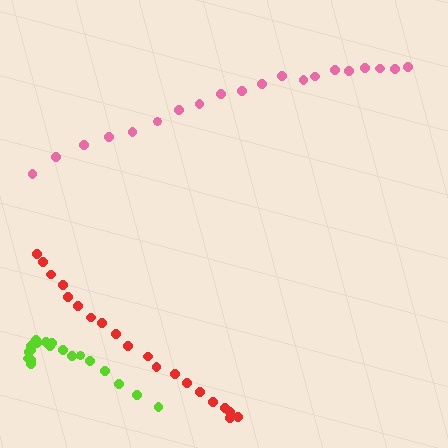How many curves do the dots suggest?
There are 3 distinct paths.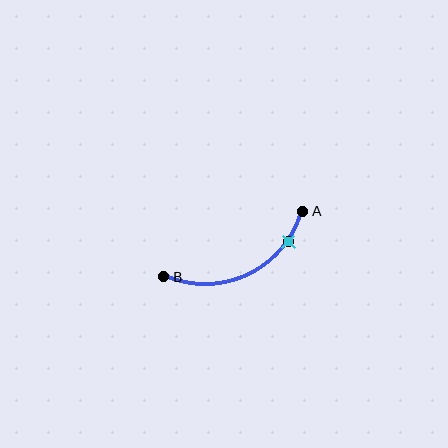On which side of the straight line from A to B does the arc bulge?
The arc bulges below the straight line connecting A and B.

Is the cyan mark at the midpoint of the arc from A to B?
No. The cyan mark lies on the arc but is closer to endpoint A. The arc midpoint would be at the point on the curve equidistant along the arc from both A and B.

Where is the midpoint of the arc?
The arc midpoint is the point on the curve farthest from the straight line joining A and B. It sits below that line.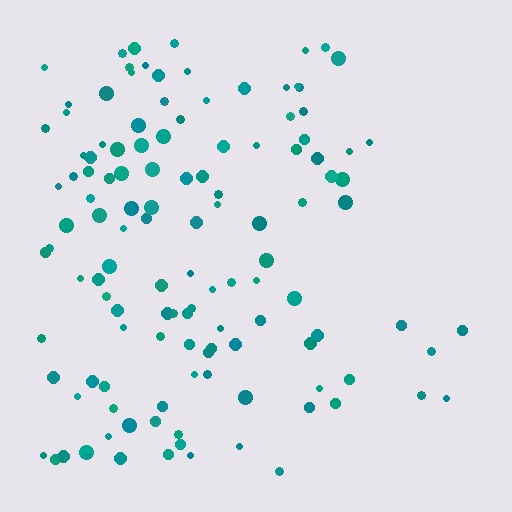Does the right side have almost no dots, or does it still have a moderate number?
Still a moderate number, just noticeably fewer than the left.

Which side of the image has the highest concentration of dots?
The left.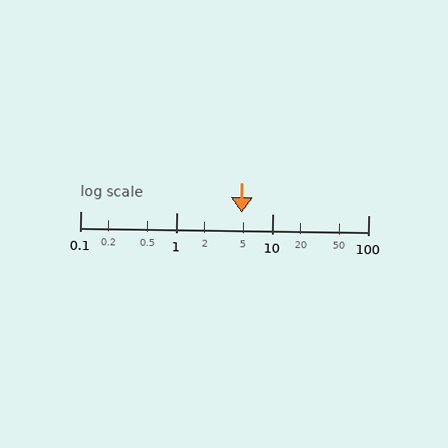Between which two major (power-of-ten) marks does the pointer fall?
The pointer is between 1 and 10.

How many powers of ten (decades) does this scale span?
The scale spans 3 decades, from 0.1 to 100.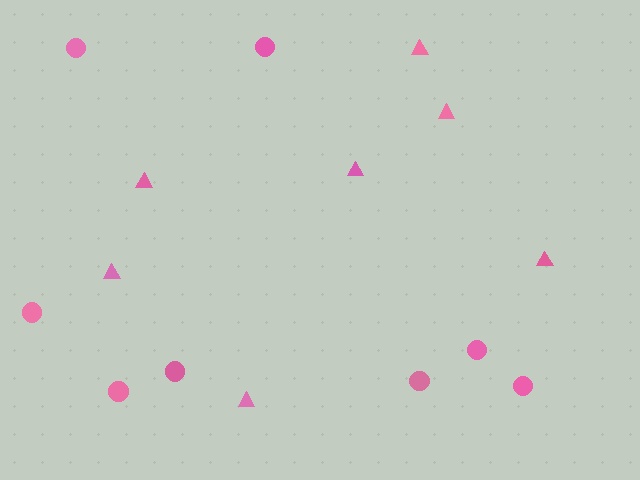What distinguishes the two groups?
There are 2 groups: one group of circles (8) and one group of triangles (7).